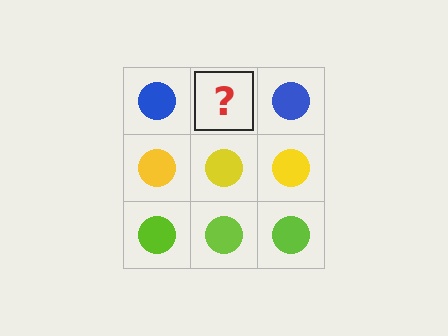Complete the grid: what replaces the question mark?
The question mark should be replaced with a blue circle.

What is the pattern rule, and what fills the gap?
The rule is that each row has a consistent color. The gap should be filled with a blue circle.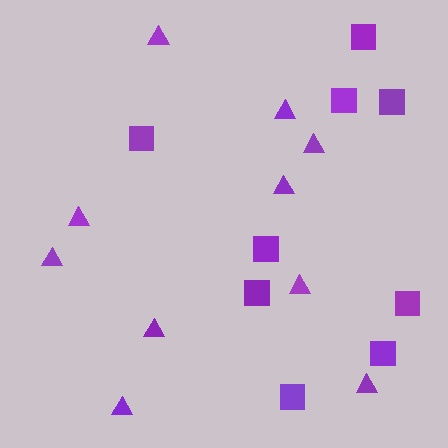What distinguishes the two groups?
There are 2 groups: one group of triangles (10) and one group of squares (9).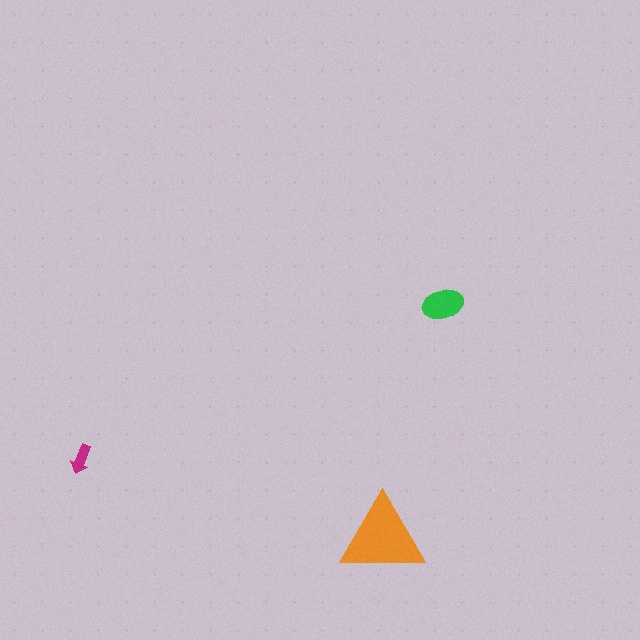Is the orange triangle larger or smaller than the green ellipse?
Larger.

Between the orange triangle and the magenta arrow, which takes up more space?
The orange triangle.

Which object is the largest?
The orange triangle.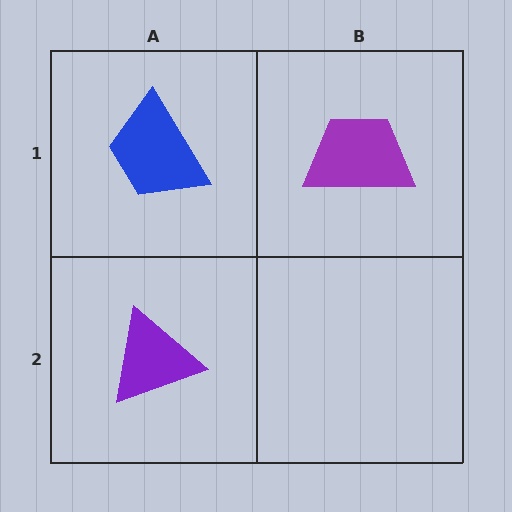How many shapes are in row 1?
2 shapes.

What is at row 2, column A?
A purple triangle.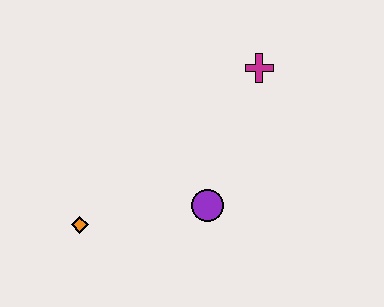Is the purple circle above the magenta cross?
No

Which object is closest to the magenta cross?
The purple circle is closest to the magenta cross.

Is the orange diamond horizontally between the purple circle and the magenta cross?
No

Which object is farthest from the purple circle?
The magenta cross is farthest from the purple circle.